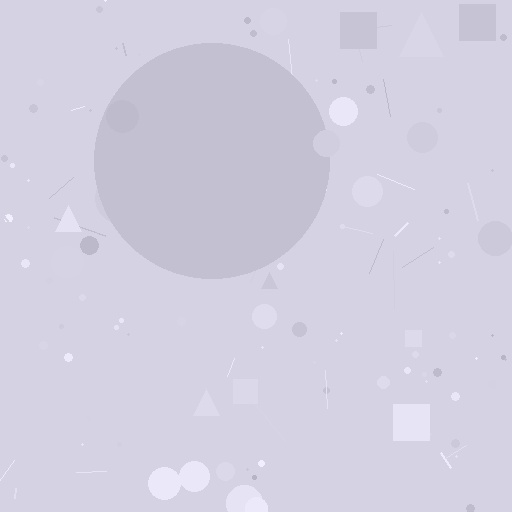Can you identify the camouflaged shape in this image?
The camouflaged shape is a circle.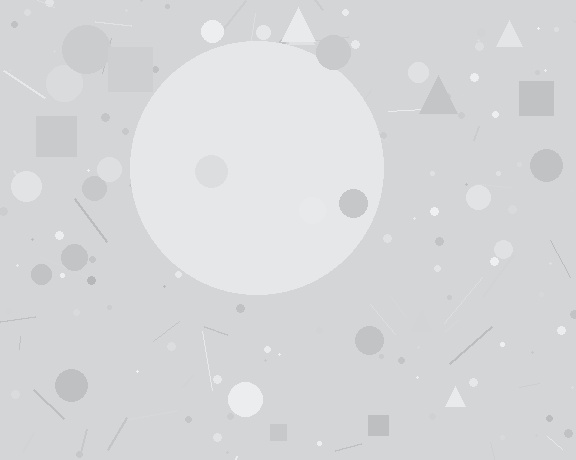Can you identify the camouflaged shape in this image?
The camouflaged shape is a circle.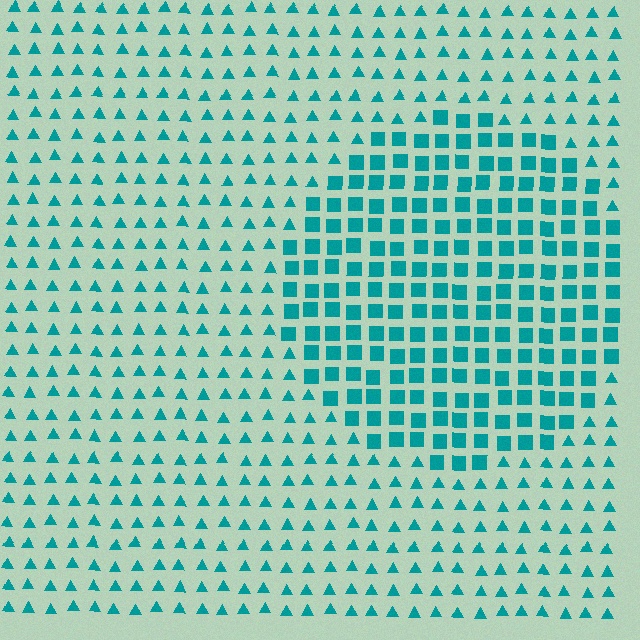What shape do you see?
I see a circle.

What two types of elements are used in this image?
The image uses squares inside the circle region and triangles outside it.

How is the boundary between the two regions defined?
The boundary is defined by a change in element shape: squares inside vs. triangles outside. All elements share the same color and spacing.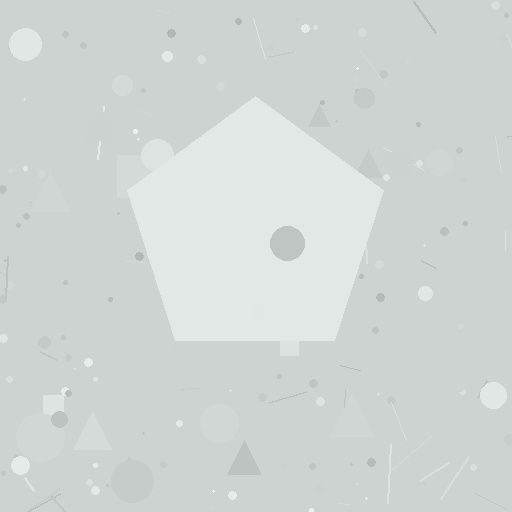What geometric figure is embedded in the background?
A pentagon is embedded in the background.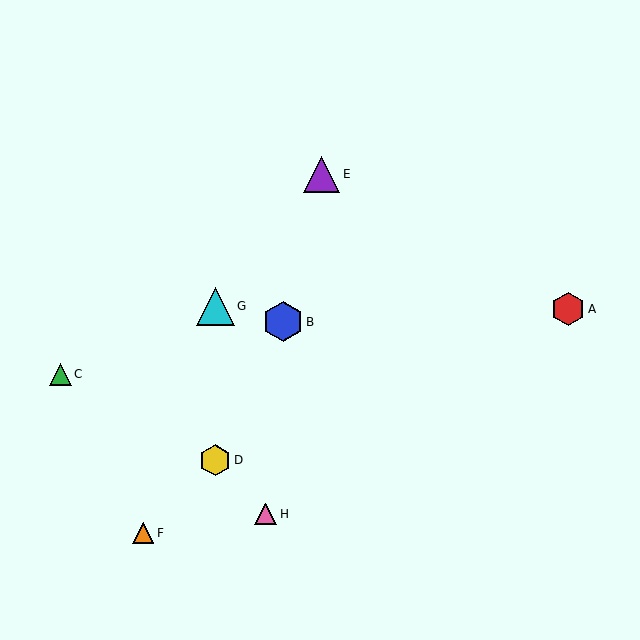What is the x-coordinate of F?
Object F is at x≈143.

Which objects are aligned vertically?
Objects D, G are aligned vertically.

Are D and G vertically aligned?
Yes, both are at x≈215.